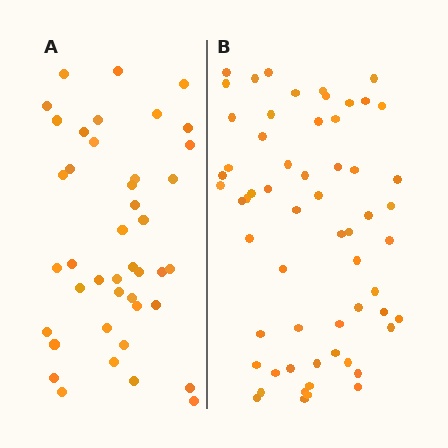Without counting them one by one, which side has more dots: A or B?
Region B (the right region) has more dots.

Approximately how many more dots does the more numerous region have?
Region B has approximately 20 more dots than region A.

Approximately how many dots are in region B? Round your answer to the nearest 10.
About 60 dots.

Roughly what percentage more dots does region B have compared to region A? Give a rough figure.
About 45% more.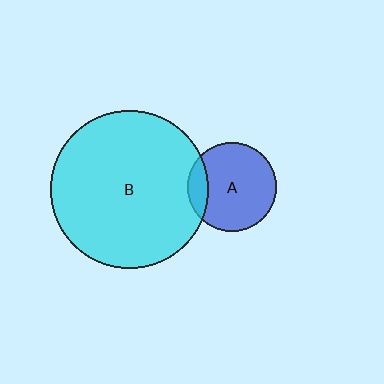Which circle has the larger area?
Circle B (cyan).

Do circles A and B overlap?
Yes.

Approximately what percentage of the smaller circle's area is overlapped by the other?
Approximately 15%.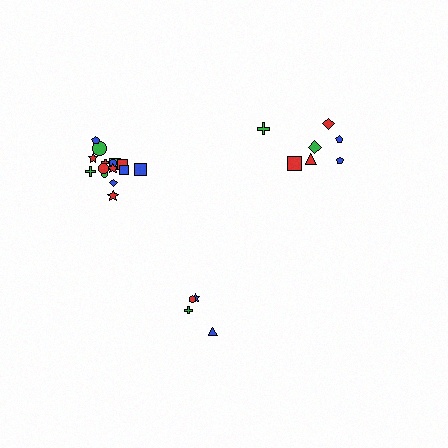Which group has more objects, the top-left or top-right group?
The top-left group.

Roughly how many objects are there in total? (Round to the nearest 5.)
Roughly 25 objects in total.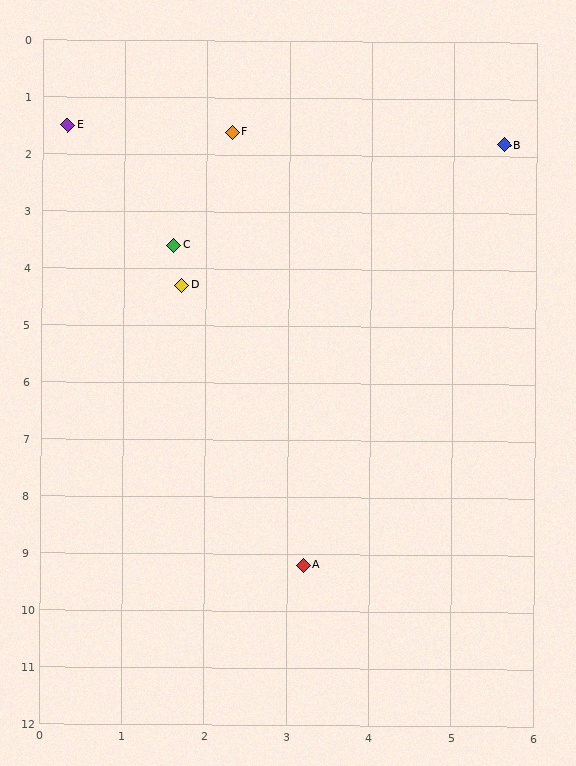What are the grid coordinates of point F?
Point F is at approximately (2.3, 1.6).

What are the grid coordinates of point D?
Point D is at approximately (1.7, 4.3).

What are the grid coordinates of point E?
Point E is at approximately (0.3, 1.5).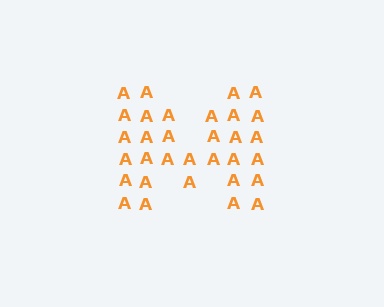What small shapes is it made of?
It is made of small letter A's.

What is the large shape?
The large shape is the letter M.